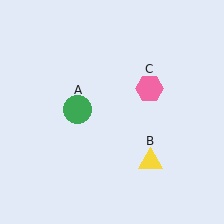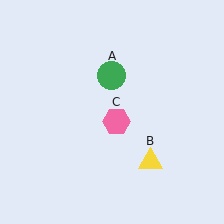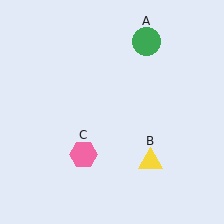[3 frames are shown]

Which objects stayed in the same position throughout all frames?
Yellow triangle (object B) remained stationary.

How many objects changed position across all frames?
2 objects changed position: green circle (object A), pink hexagon (object C).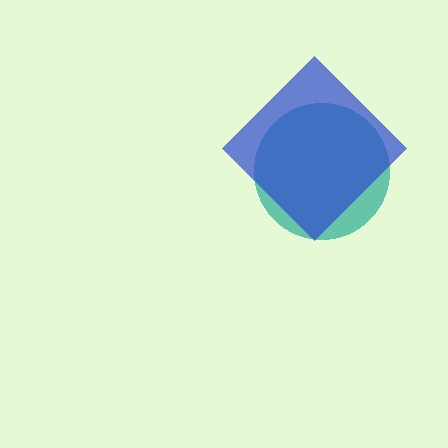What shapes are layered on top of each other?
The layered shapes are: a teal circle, a blue diamond.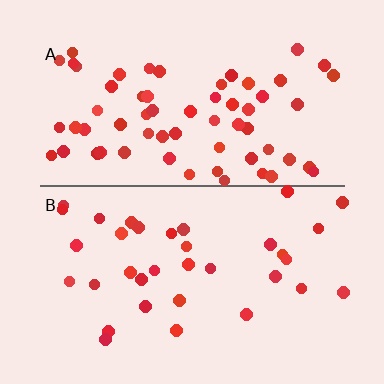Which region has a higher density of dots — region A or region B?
A (the top).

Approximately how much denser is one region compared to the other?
Approximately 1.8× — region A over region B.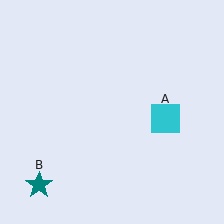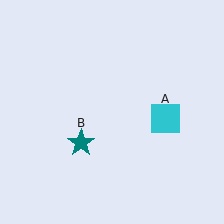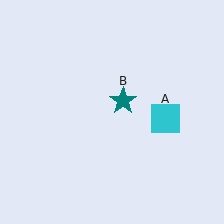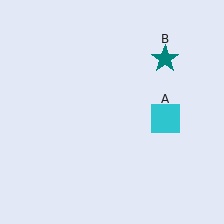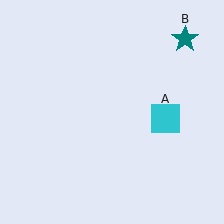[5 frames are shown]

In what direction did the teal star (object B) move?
The teal star (object B) moved up and to the right.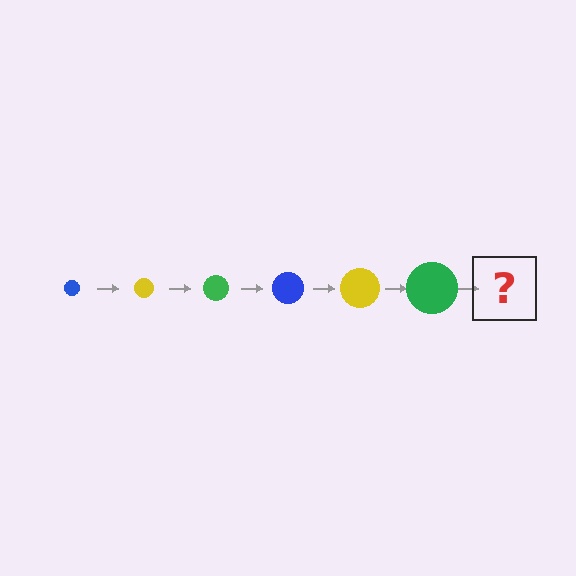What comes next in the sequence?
The next element should be a blue circle, larger than the previous one.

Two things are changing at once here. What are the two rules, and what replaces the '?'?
The two rules are that the circle grows larger each step and the color cycles through blue, yellow, and green. The '?' should be a blue circle, larger than the previous one.